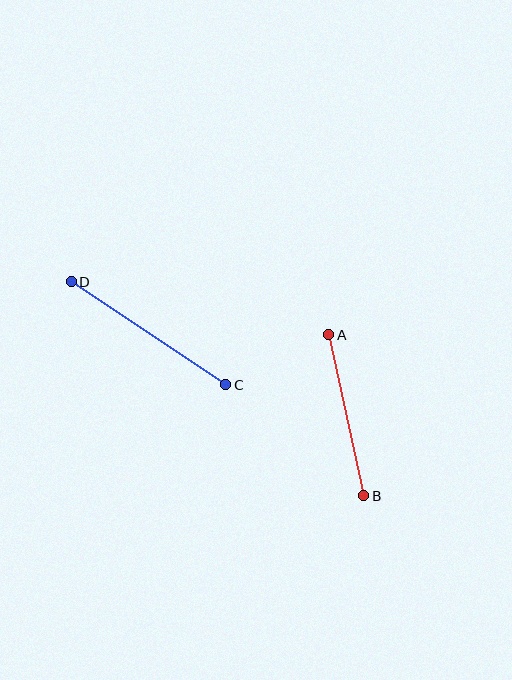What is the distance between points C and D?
The distance is approximately 186 pixels.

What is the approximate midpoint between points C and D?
The midpoint is at approximately (148, 333) pixels.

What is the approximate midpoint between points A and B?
The midpoint is at approximately (346, 415) pixels.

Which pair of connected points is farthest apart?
Points C and D are farthest apart.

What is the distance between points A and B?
The distance is approximately 164 pixels.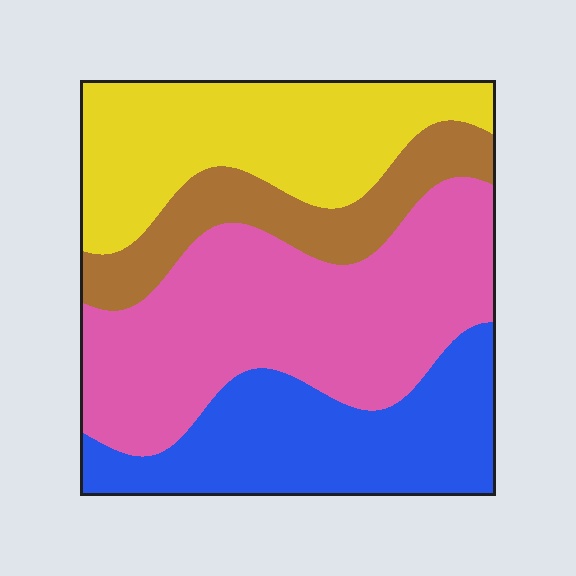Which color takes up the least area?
Brown, at roughly 15%.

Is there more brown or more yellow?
Yellow.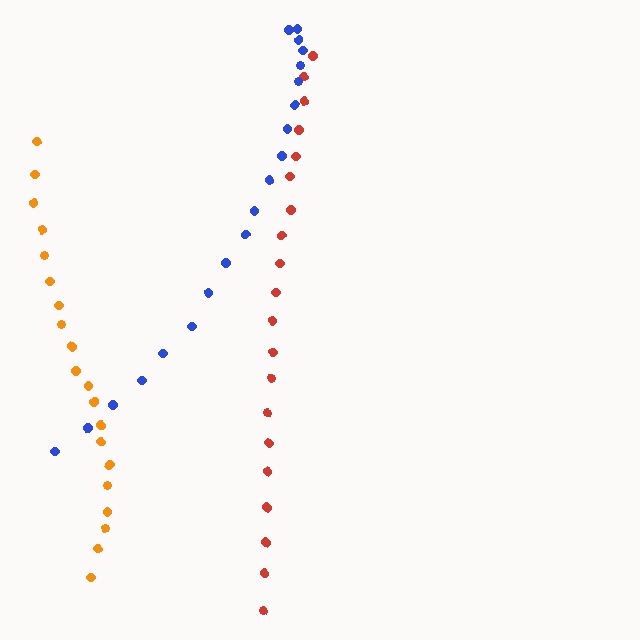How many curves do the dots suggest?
There are 3 distinct paths.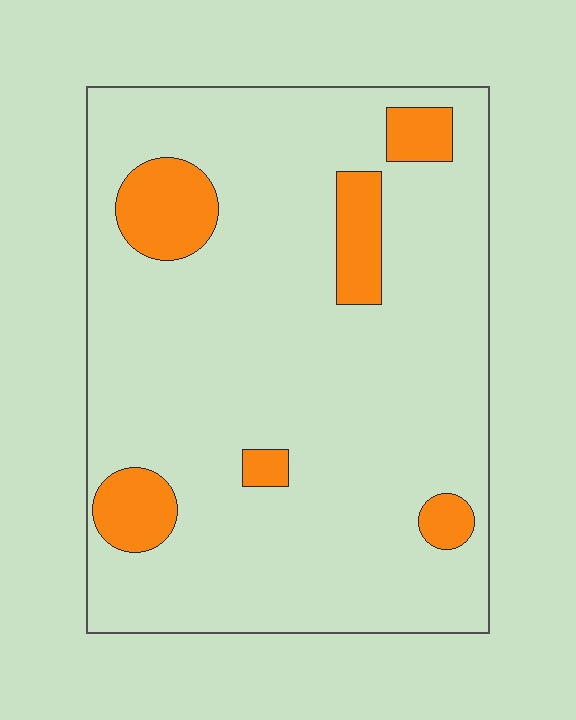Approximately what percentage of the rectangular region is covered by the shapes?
Approximately 15%.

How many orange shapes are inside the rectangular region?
6.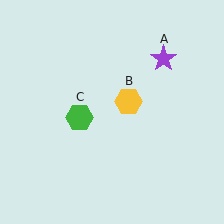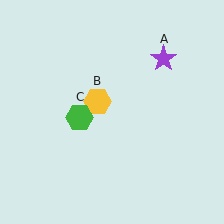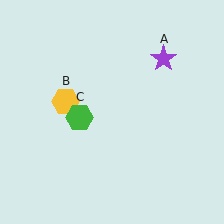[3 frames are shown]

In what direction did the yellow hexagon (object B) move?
The yellow hexagon (object B) moved left.